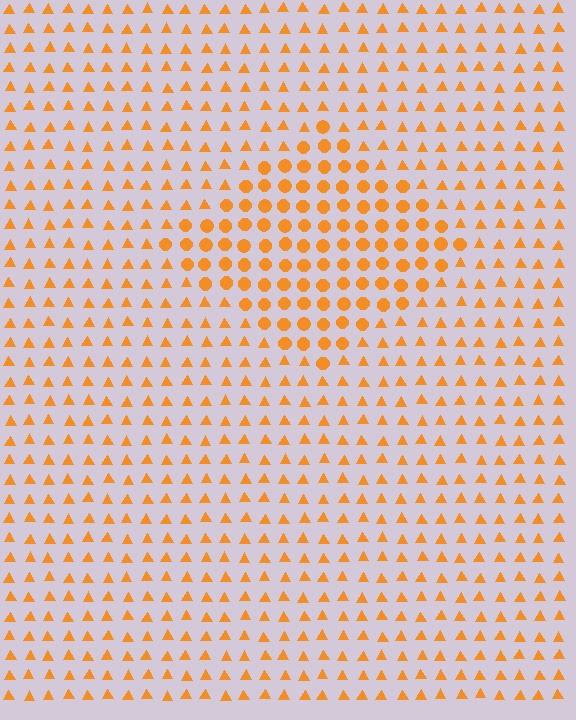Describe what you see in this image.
The image is filled with small orange elements arranged in a uniform grid. A diamond-shaped region contains circles, while the surrounding area contains triangles. The boundary is defined purely by the change in element shape.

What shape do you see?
I see a diamond.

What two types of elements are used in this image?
The image uses circles inside the diamond region and triangles outside it.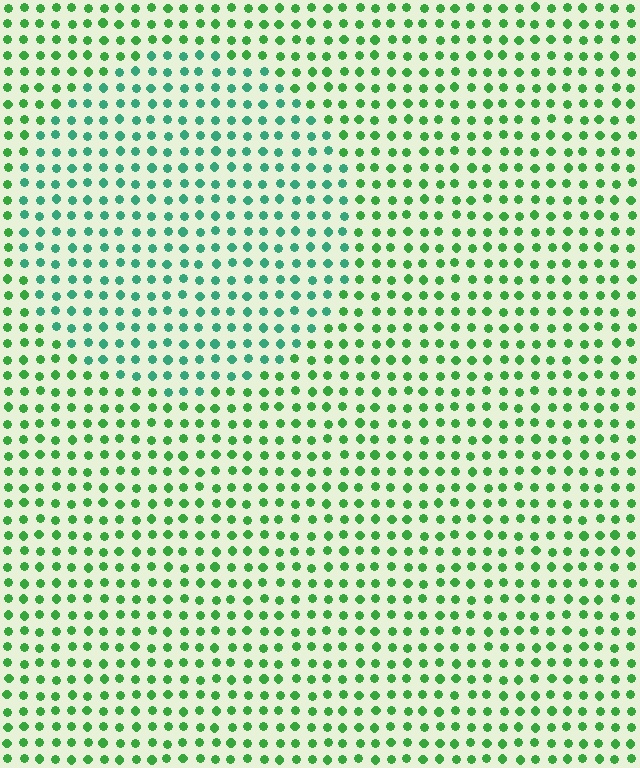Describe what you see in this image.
The image is filled with small green elements in a uniform arrangement. A circle-shaped region is visible where the elements are tinted to a slightly different hue, forming a subtle color boundary.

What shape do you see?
I see a circle.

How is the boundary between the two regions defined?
The boundary is defined purely by a slight shift in hue (about 34 degrees). Spacing, size, and orientation are identical on both sides.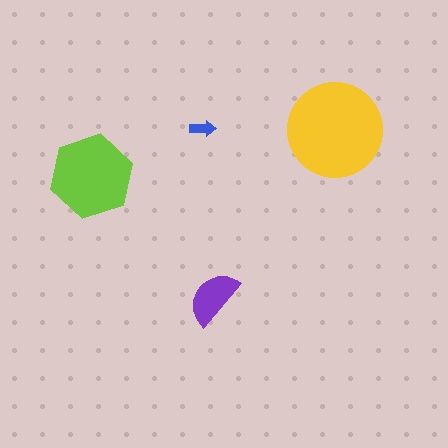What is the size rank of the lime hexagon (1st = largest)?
2nd.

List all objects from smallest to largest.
The blue arrow, the purple semicircle, the lime hexagon, the yellow circle.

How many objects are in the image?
There are 4 objects in the image.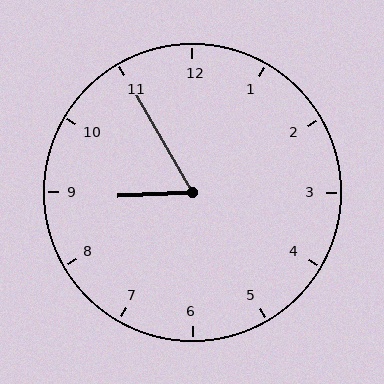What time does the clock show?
8:55.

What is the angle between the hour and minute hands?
Approximately 62 degrees.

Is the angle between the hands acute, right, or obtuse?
It is acute.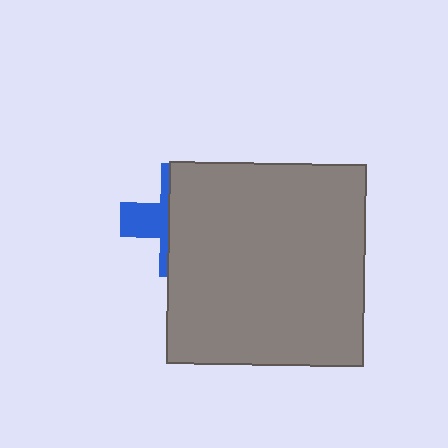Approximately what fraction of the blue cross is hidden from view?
Roughly 66% of the blue cross is hidden behind the gray rectangle.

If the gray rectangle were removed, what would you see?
You would see the complete blue cross.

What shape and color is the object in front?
The object in front is a gray rectangle.